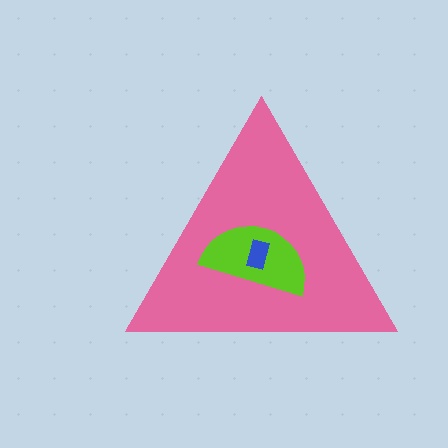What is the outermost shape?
The pink triangle.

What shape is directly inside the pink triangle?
The lime semicircle.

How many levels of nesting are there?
3.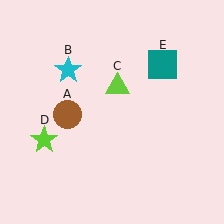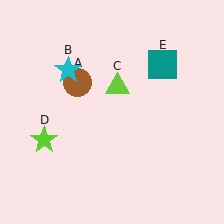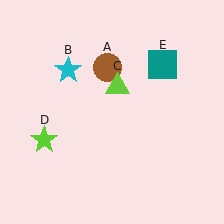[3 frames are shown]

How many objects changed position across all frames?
1 object changed position: brown circle (object A).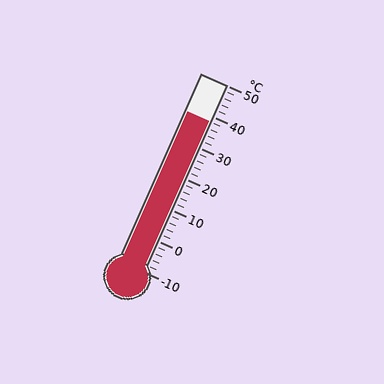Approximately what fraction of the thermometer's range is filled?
The thermometer is filled to approximately 80% of its range.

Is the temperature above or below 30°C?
The temperature is above 30°C.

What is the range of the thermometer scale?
The thermometer scale ranges from -10°C to 50°C.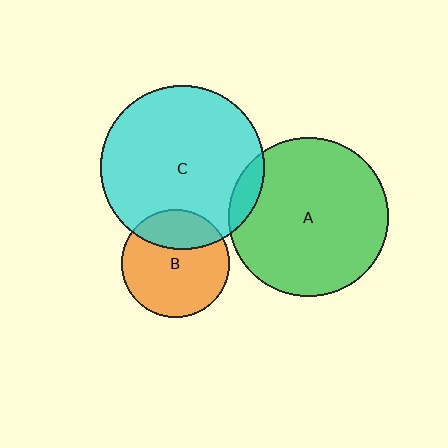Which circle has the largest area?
Circle C (cyan).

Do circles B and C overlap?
Yes.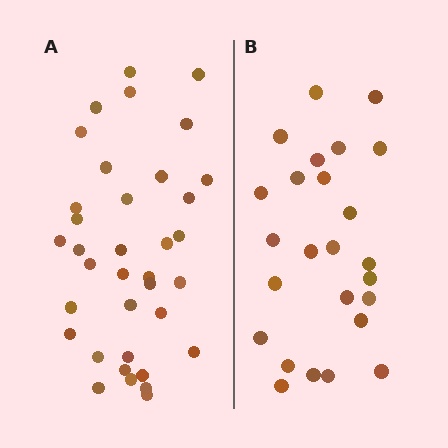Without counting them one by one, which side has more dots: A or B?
Region A (the left region) has more dots.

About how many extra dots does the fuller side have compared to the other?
Region A has roughly 12 or so more dots than region B.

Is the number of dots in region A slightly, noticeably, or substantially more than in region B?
Region A has noticeably more, but not dramatically so. The ratio is roughly 1.4 to 1.